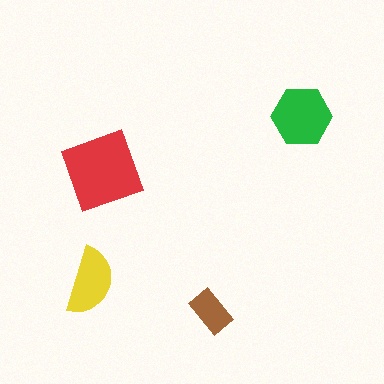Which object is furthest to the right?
The green hexagon is rightmost.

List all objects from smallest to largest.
The brown rectangle, the yellow semicircle, the green hexagon, the red diamond.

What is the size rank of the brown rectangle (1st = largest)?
4th.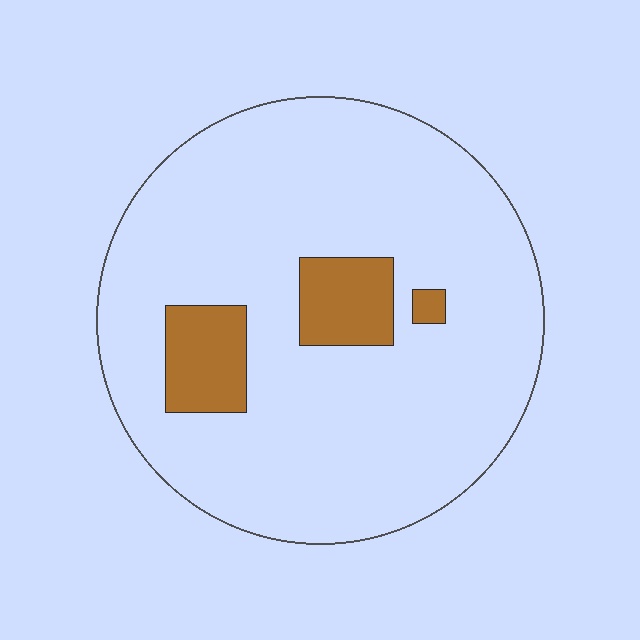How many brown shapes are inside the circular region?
3.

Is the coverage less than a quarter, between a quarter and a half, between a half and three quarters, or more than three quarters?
Less than a quarter.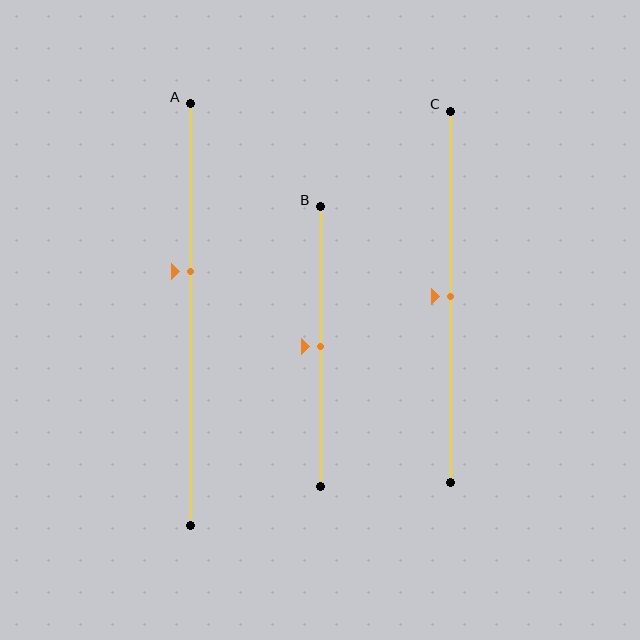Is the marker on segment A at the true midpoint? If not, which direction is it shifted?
No, the marker on segment A is shifted upward by about 10% of the segment length.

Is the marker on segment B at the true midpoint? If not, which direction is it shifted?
Yes, the marker on segment B is at the true midpoint.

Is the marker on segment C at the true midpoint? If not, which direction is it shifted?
Yes, the marker on segment C is at the true midpoint.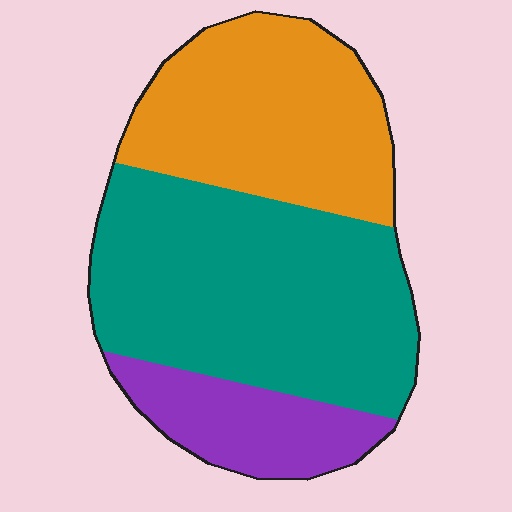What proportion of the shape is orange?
Orange takes up about one third (1/3) of the shape.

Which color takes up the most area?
Teal, at roughly 50%.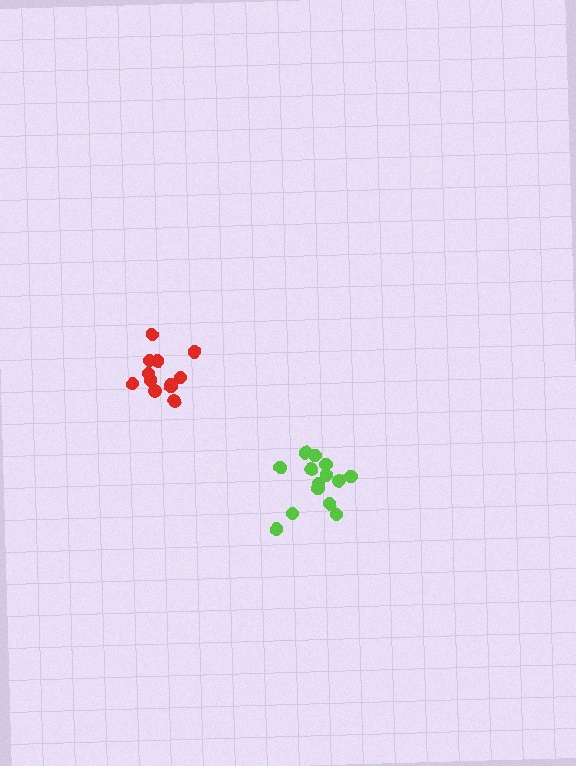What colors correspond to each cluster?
The clusters are colored: lime, red.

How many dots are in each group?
Group 1: 14 dots, Group 2: 12 dots (26 total).